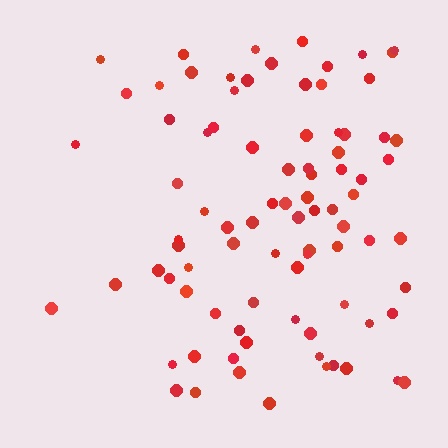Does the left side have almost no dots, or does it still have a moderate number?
Still a moderate number, just noticeably fewer than the right.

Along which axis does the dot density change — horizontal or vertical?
Horizontal.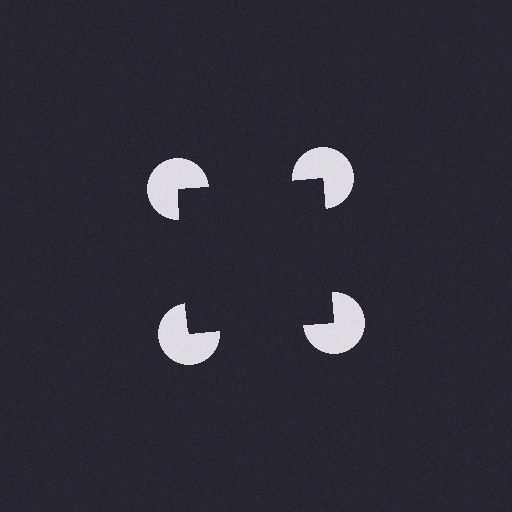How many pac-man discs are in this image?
There are 4 — one at each vertex of the illusory square.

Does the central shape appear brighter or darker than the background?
It typically appears slightly darker than the background, even though no actual brightness change is drawn.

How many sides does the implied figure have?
4 sides.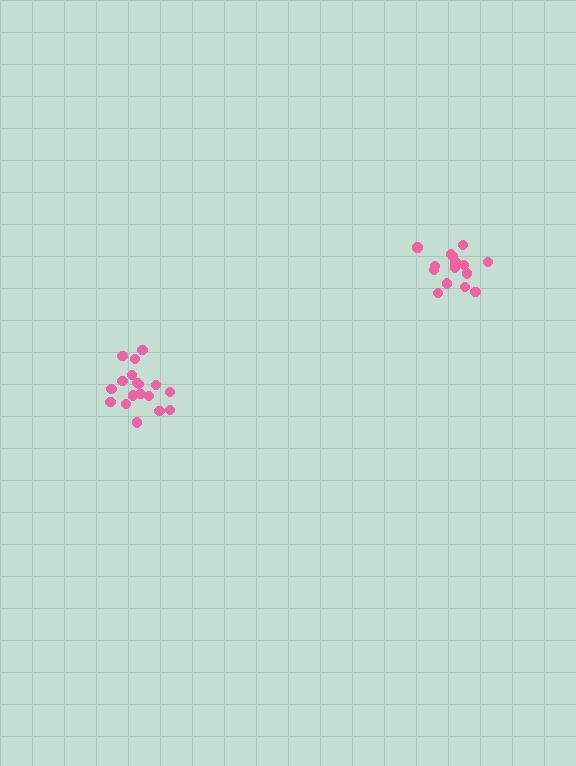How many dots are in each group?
Group 1: 18 dots, Group 2: 17 dots (35 total).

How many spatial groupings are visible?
There are 2 spatial groupings.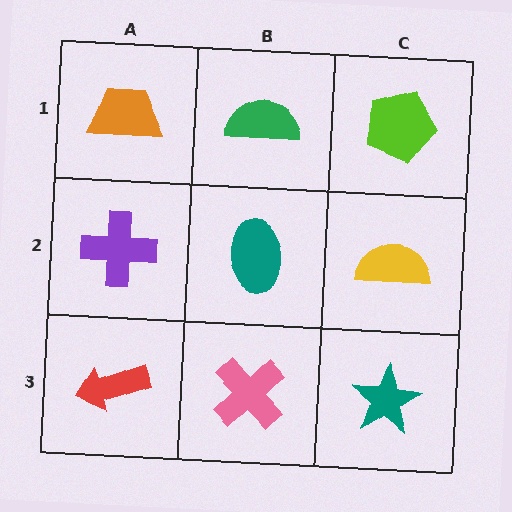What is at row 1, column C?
A lime pentagon.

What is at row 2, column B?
A teal ellipse.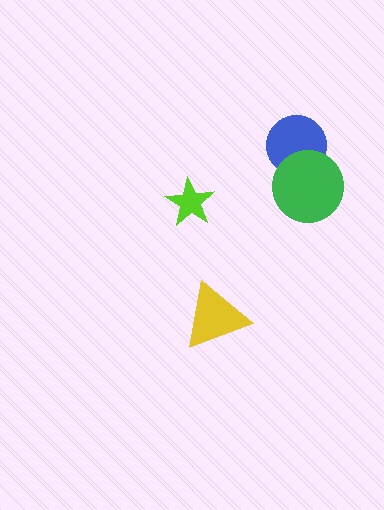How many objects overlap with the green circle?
1 object overlaps with the green circle.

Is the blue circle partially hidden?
Yes, it is partially covered by another shape.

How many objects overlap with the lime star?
0 objects overlap with the lime star.